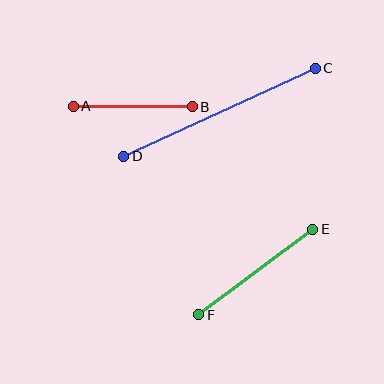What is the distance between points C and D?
The distance is approximately 211 pixels.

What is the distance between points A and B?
The distance is approximately 119 pixels.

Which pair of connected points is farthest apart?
Points C and D are farthest apart.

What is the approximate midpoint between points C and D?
The midpoint is at approximately (220, 112) pixels.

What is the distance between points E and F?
The distance is approximately 142 pixels.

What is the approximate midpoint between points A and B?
The midpoint is at approximately (133, 107) pixels.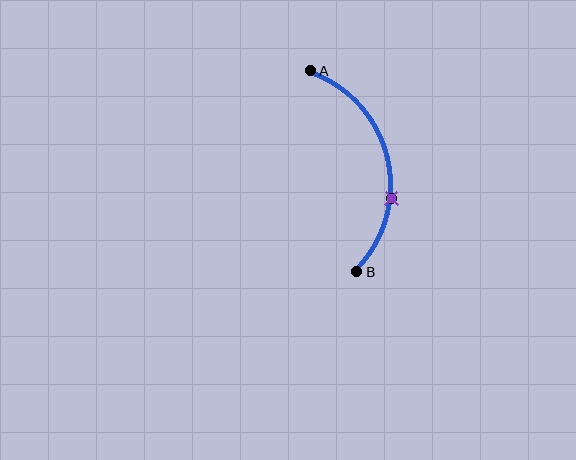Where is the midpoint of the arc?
The arc midpoint is the point on the curve farthest from the straight line joining A and B. It sits to the right of that line.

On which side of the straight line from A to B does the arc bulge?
The arc bulges to the right of the straight line connecting A and B.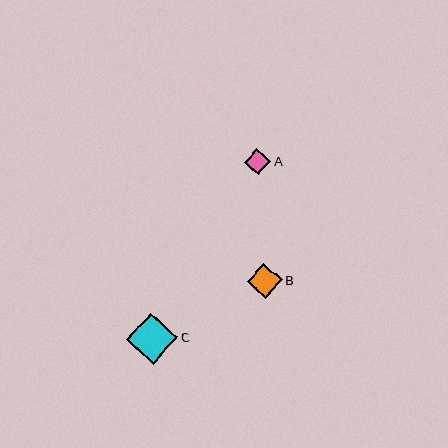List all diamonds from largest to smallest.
From largest to smallest: C, B, A.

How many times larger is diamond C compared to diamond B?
Diamond C is approximately 1.5 times the size of diamond B.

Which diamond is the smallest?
Diamond A is the smallest with a size of approximately 26 pixels.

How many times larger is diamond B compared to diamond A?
Diamond B is approximately 1.3 times the size of diamond A.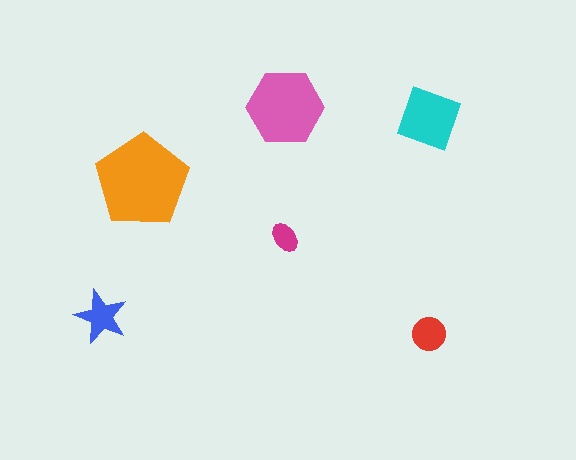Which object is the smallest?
The magenta ellipse.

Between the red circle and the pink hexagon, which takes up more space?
The pink hexagon.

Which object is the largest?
The orange pentagon.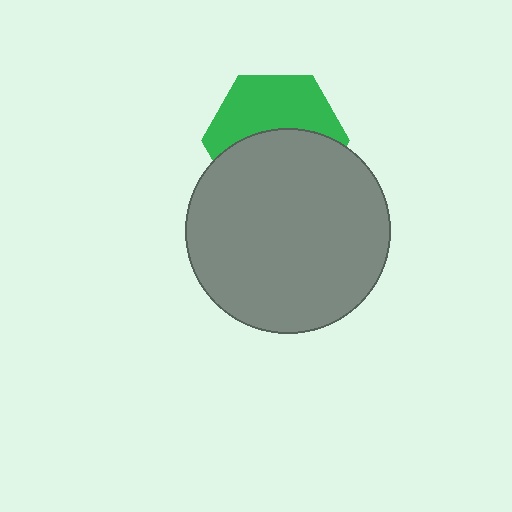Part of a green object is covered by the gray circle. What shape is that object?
It is a hexagon.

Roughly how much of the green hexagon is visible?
About half of it is visible (roughly 47%).